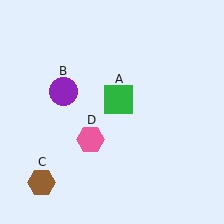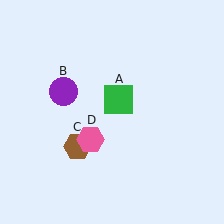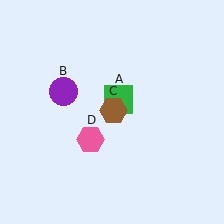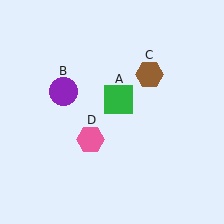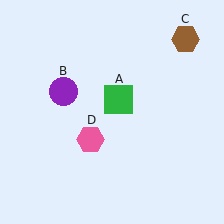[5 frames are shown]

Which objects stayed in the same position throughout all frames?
Green square (object A) and purple circle (object B) and pink hexagon (object D) remained stationary.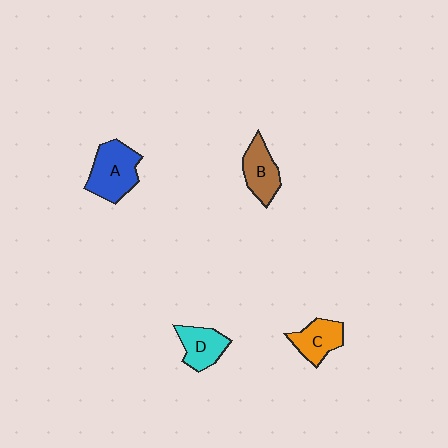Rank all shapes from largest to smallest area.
From largest to smallest: A (blue), B (brown), C (orange), D (cyan).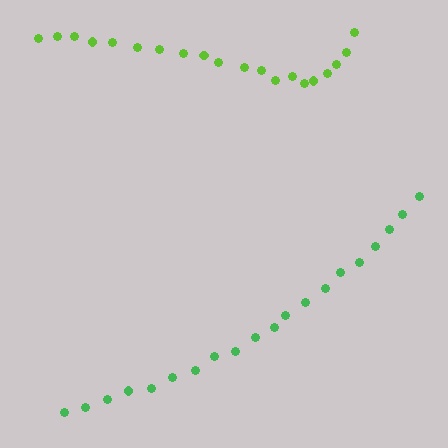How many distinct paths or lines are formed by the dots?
There are 2 distinct paths.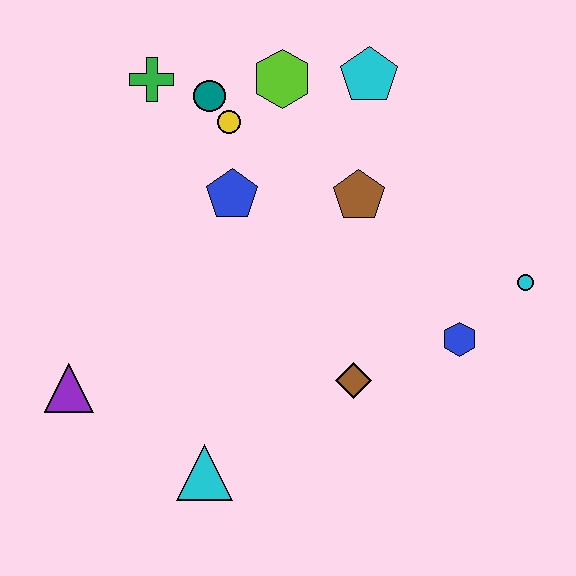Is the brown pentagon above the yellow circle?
No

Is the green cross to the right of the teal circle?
No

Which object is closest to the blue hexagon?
The cyan circle is closest to the blue hexagon.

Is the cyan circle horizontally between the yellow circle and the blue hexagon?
No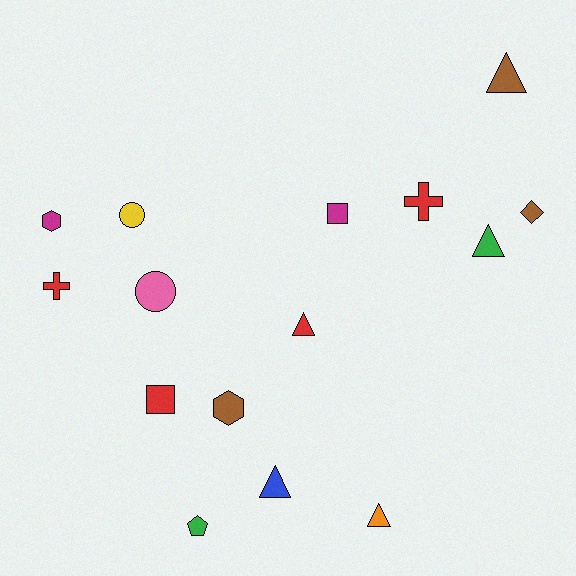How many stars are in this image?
There are no stars.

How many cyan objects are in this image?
There are no cyan objects.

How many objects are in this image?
There are 15 objects.